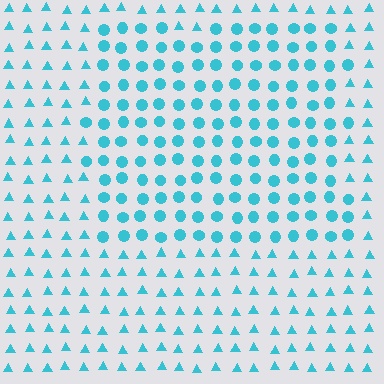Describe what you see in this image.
The image is filled with small cyan elements arranged in a uniform grid. A rectangle-shaped region contains circles, while the surrounding area contains triangles. The boundary is defined purely by the change in element shape.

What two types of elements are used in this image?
The image uses circles inside the rectangle region and triangles outside it.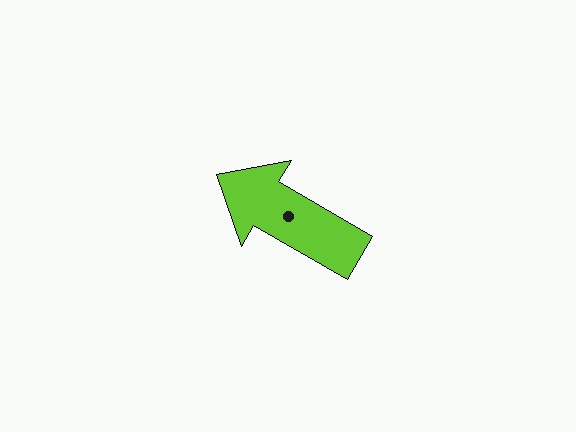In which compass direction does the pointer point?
Northwest.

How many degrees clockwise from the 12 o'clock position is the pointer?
Approximately 300 degrees.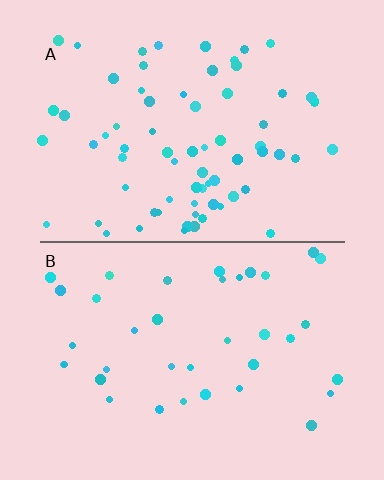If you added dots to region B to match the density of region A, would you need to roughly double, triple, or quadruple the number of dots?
Approximately double.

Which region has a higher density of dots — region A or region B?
A (the top).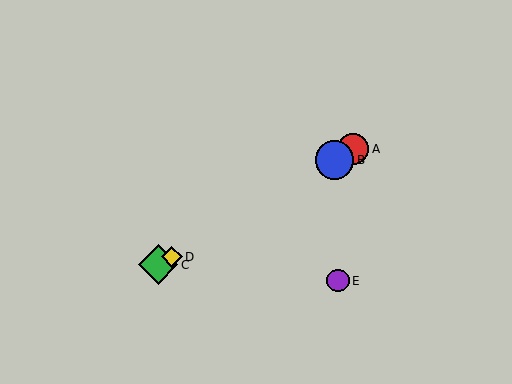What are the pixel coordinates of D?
Object D is at (172, 257).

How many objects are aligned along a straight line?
4 objects (A, B, C, D) are aligned along a straight line.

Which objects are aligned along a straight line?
Objects A, B, C, D are aligned along a straight line.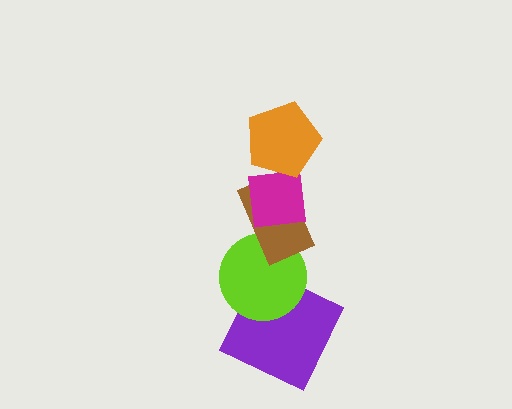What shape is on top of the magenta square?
The orange pentagon is on top of the magenta square.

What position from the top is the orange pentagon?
The orange pentagon is 1st from the top.